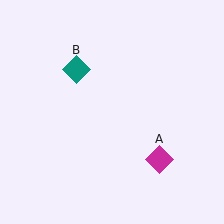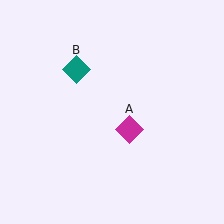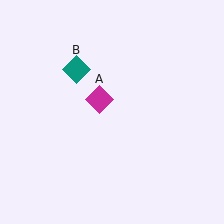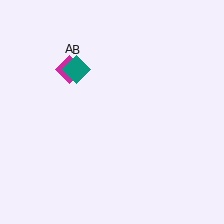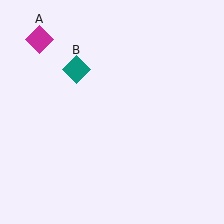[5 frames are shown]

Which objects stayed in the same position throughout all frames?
Teal diamond (object B) remained stationary.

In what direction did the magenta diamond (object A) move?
The magenta diamond (object A) moved up and to the left.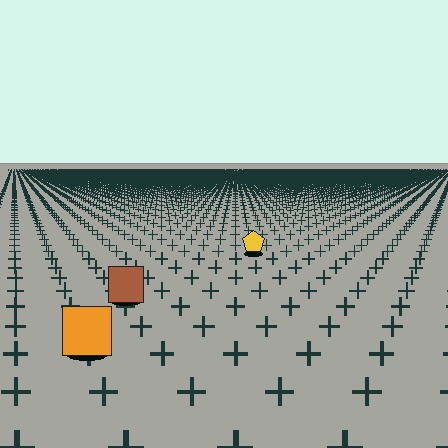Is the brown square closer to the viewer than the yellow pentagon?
Yes. The brown square is closer — you can tell from the texture gradient: the ground texture is coarser near it.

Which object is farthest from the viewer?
The yellow pentagon is farthest from the viewer. It appears smaller and the ground texture around it is denser.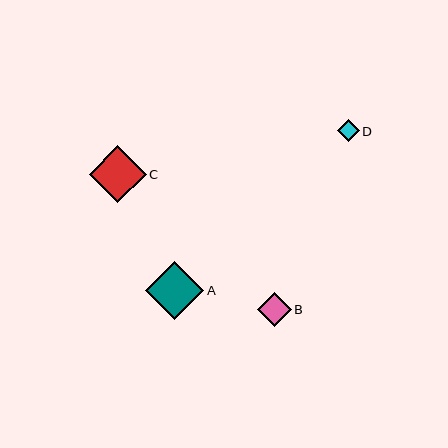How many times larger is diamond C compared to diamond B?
Diamond C is approximately 1.7 times the size of diamond B.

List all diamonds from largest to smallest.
From largest to smallest: A, C, B, D.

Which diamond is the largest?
Diamond A is the largest with a size of approximately 58 pixels.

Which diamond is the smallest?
Diamond D is the smallest with a size of approximately 21 pixels.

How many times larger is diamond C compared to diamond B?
Diamond C is approximately 1.7 times the size of diamond B.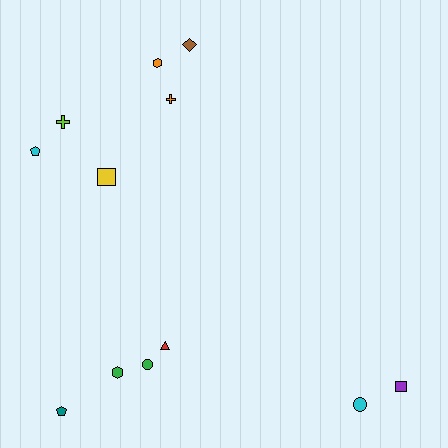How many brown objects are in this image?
There is 1 brown object.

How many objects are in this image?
There are 12 objects.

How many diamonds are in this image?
There is 1 diamond.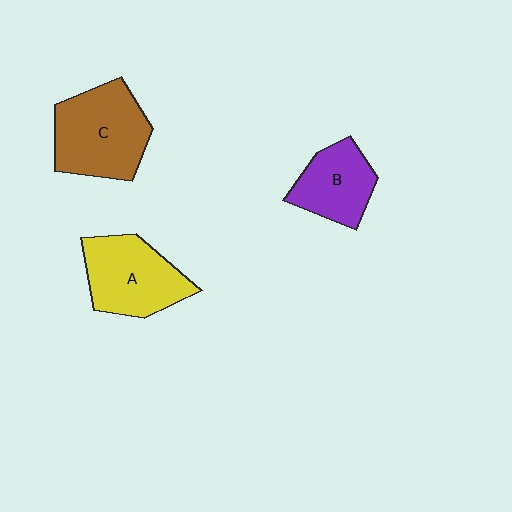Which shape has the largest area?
Shape C (brown).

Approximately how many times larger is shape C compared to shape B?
Approximately 1.5 times.